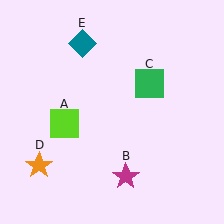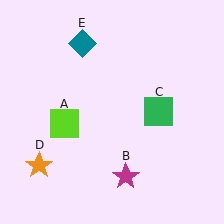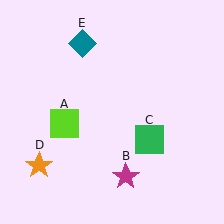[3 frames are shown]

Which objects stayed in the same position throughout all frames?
Lime square (object A) and magenta star (object B) and orange star (object D) and teal diamond (object E) remained stationary.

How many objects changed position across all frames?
1 object changed position: green square (object C).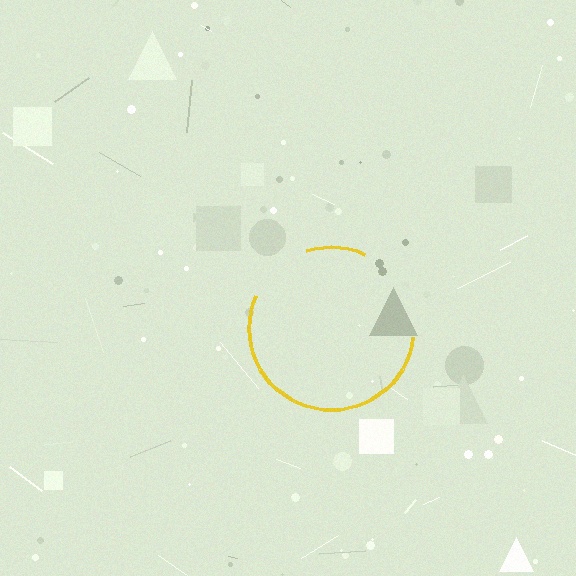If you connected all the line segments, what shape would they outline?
They would outline a circle.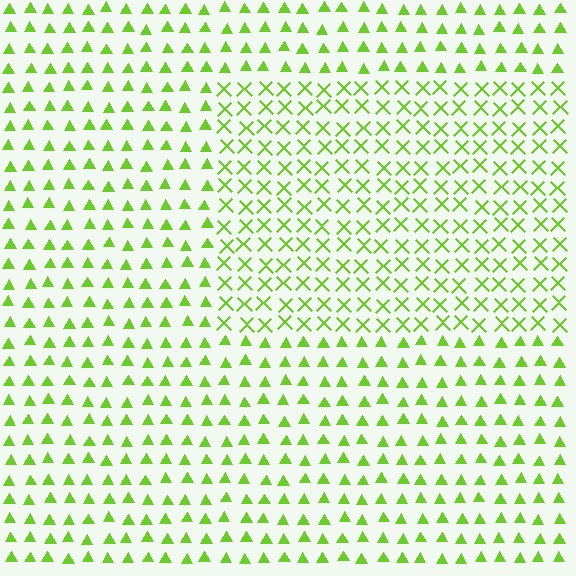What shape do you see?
I see a rectangle.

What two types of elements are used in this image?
The image uses X marks inside the rectangle region and triangles outside it.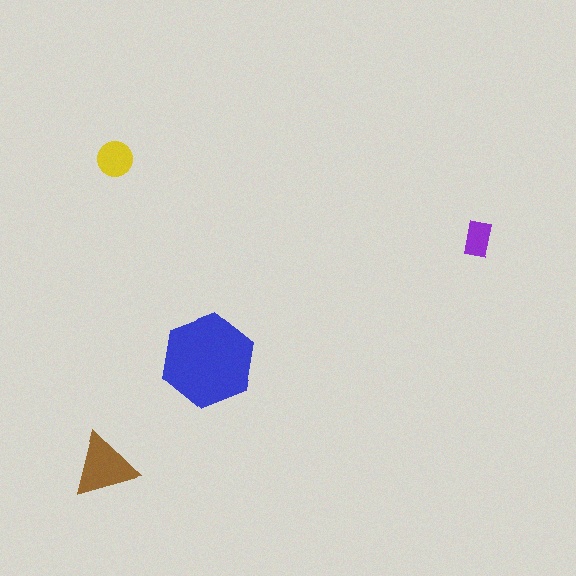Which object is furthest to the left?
The brown triangle is leftmost.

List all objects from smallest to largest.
The purple rectangle, the yellow circle, the brown triangle, the blue hexagon.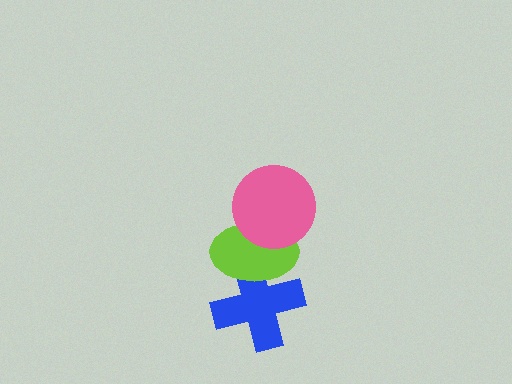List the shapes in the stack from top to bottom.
From top to bottom: the pink circle, the lime ellipse, the blue cross.